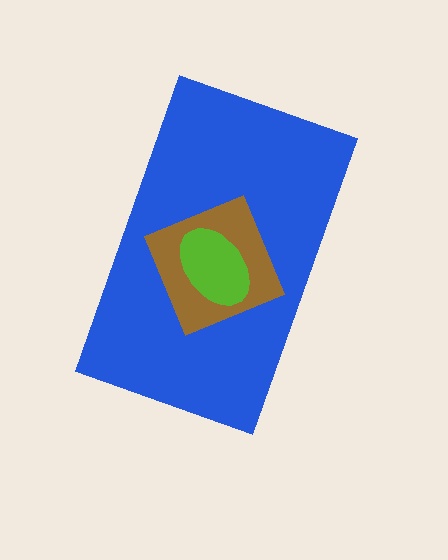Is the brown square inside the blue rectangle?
Yes.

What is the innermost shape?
The lime ellipse.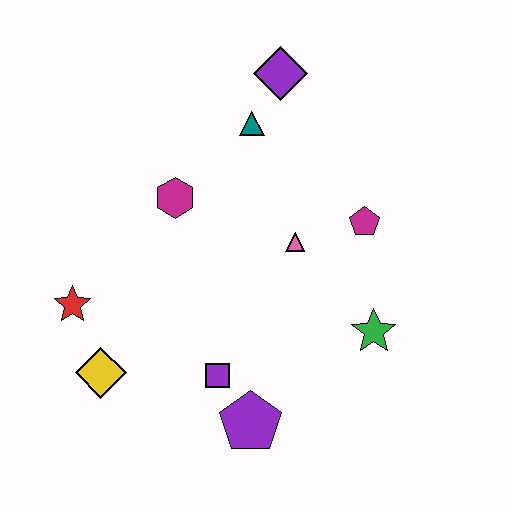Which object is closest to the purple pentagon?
The purple square is closest to the purple pentagon.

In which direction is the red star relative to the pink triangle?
The red star is to the left of the pink triangle.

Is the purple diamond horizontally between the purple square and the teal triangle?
No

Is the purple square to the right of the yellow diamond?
Yes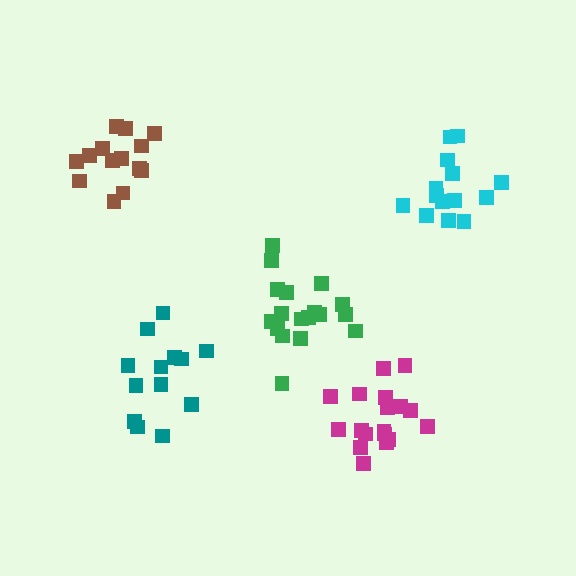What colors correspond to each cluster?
The clusters are colored: green, brown, teal, magenta, cyan.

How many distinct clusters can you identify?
There are 5 distinct clusters.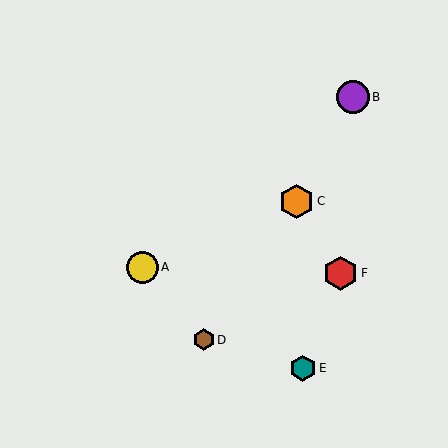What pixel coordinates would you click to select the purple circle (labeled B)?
Click at (353, 97) to select the purple circle B.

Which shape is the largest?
The orange hexagon (labeled C) is the largest.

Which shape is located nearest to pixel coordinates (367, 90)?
The purple circle (labeled B) at (353, 97) is nearest to that location.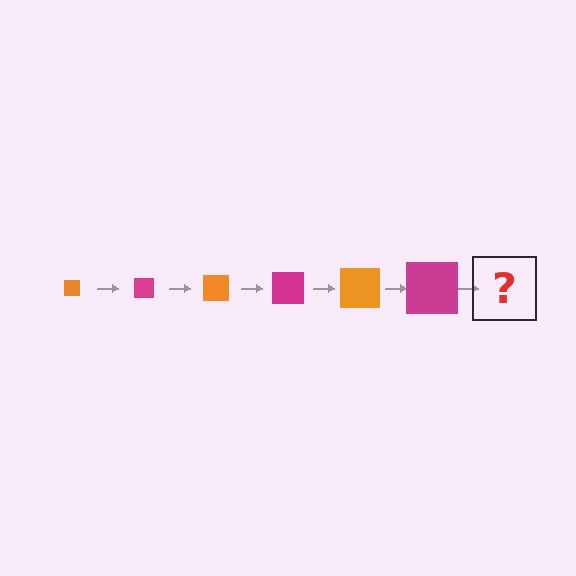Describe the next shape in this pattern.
It should be an orange square, larger than the previous one.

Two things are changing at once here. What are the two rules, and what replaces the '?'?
The two rules are that the square grows larger each step and the color cycles through orange and magenta. The '?' should be an orange square, larger than the previous one.